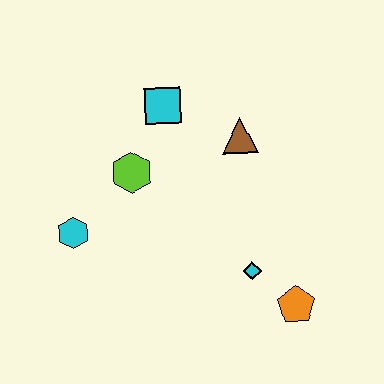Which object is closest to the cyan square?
The lime hexagon is closest to the cyan square.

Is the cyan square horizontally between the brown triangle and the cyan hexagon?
Yes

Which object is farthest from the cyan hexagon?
The orange pentagon is farthest from the cyan hexagon.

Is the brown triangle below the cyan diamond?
No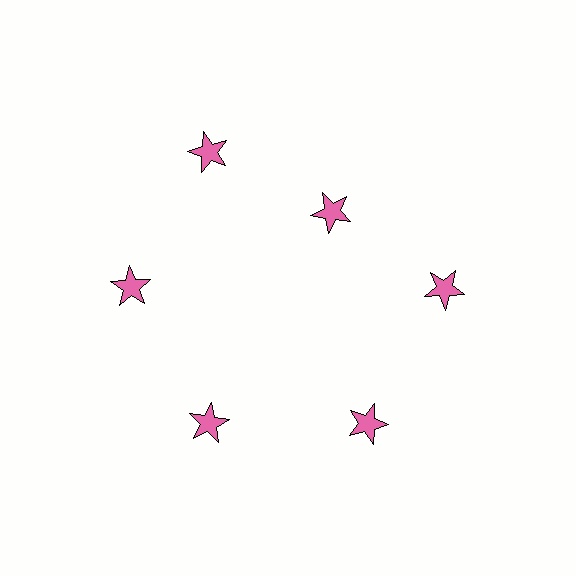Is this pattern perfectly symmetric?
No. The 6 pink stars are arranged in a ring, but one element near the 1 o'clock position is pulled inward toward the center, breaking the 6-fold rotational symmetry.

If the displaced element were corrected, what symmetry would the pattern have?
It would have 6-fold rotational symmetry — the pattern would map onto itself every 60 degrees.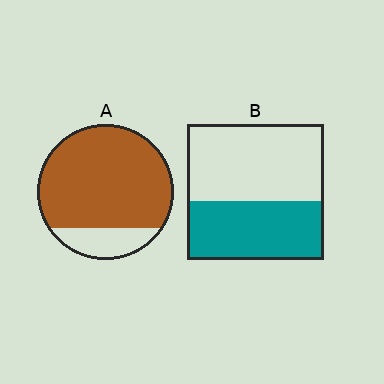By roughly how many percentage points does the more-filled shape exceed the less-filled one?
By roughly 40 percentage points (A over B).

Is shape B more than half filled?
No.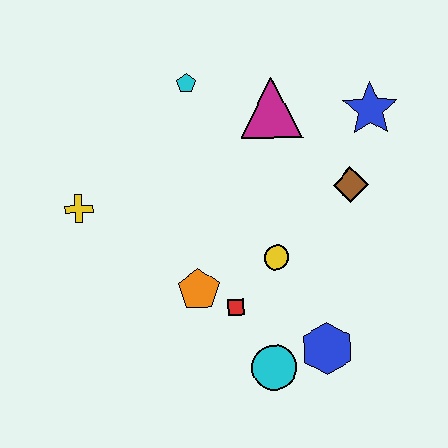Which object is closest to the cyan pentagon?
The magenta triangle is closest to the cyan pentagon.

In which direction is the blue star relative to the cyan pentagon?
The blue star is to the right of the cyan pentagon.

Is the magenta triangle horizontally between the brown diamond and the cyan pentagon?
Yes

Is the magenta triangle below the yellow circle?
No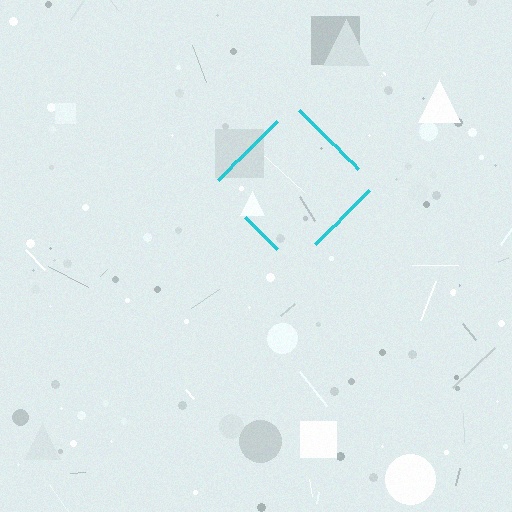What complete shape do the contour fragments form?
The contour fragments form a diamond.